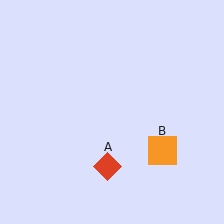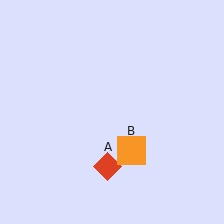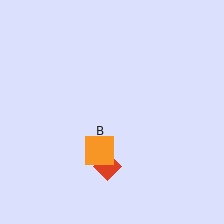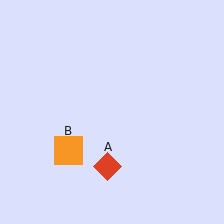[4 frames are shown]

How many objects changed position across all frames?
1 object changed position: orange square (object B).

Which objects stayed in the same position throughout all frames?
Red diamond (object A) remained stationary.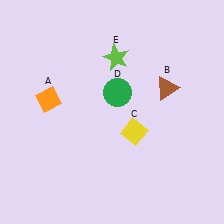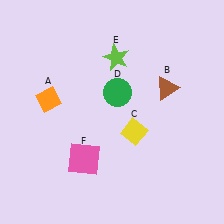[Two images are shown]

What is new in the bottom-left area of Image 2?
A pink square (F) was added in the bottom-left area of Image 2.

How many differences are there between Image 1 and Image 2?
There is 1 difference between the two images.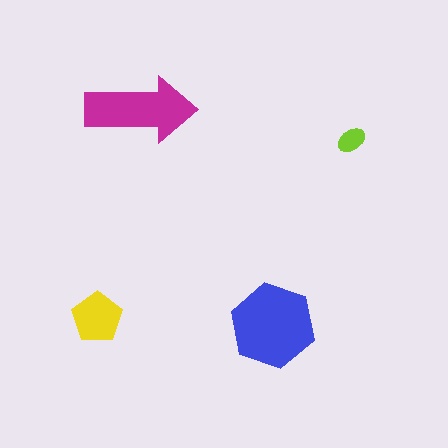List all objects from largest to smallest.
The blue hexagon, the magenta arrow, the yellow pentagon, the lime ellipse.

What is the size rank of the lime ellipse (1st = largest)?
4th.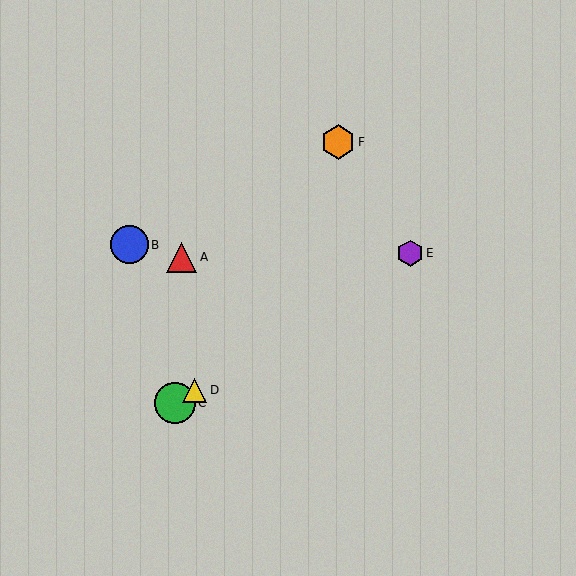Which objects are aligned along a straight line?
Objects C, D, E are aligned along a straight line.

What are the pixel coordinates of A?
Object A is at (181, 257).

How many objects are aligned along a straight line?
3 objects (C, D, E) are aligned along a straight line.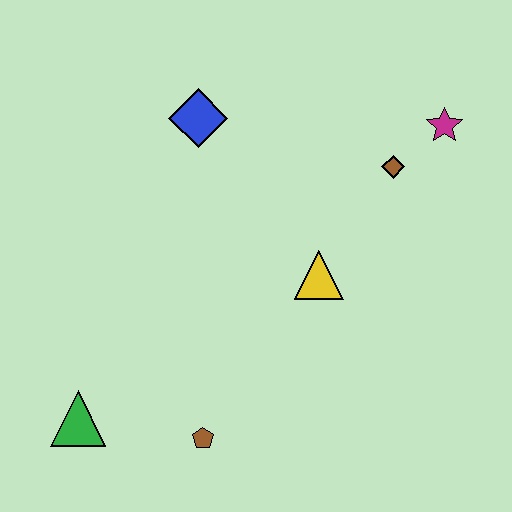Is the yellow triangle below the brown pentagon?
No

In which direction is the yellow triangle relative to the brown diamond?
The yellow triangle is below the brown diamond.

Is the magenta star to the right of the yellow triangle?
Yes